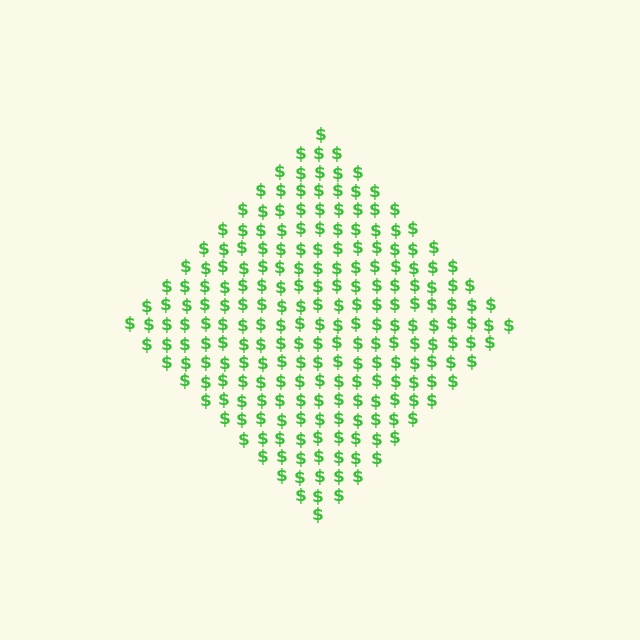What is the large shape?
The large shape is a diamond.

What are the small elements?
The small elements are dollar signs.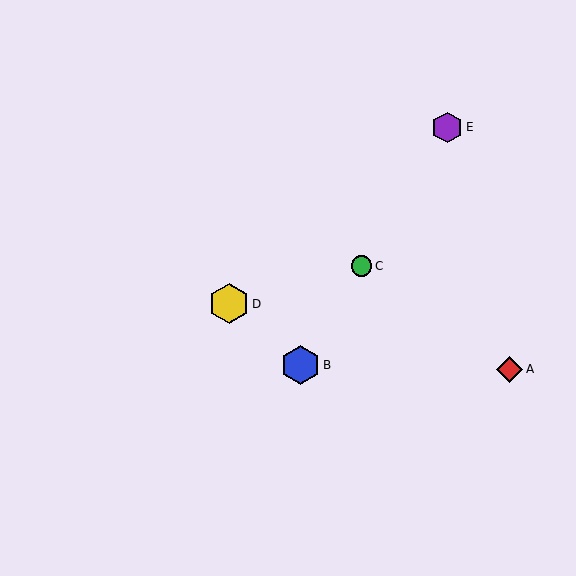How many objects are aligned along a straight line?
3 objects (B, C, E) are aligned along a straight line.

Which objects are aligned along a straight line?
Objects B, C, E are aligned along a straight line.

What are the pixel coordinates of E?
Object E is at (447, 127).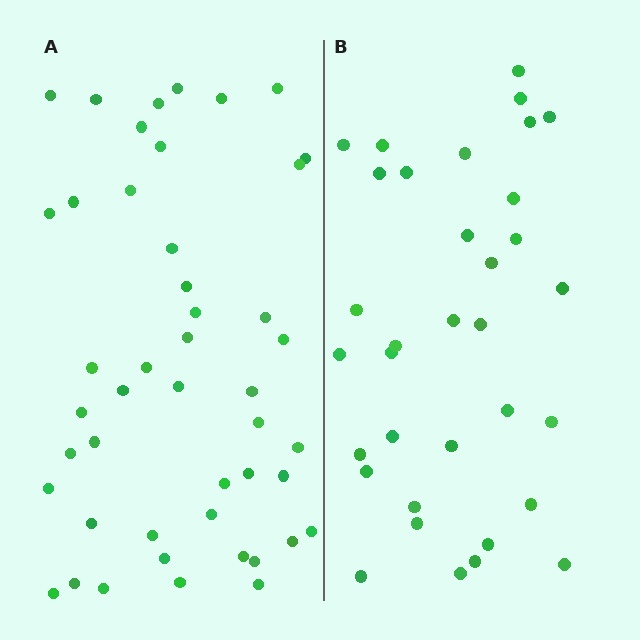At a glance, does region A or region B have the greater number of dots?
Region A (the left region) has more dots.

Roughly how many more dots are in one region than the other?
Region A has roughly 12 or so more dots than region B.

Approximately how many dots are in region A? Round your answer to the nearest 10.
About 50 dots. (The exact count is 46, which rounds to 50.)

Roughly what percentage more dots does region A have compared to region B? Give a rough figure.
About 35% more.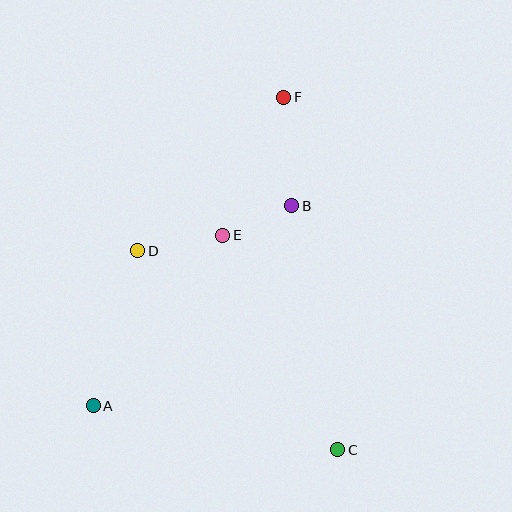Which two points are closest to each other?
Points B and E are closest to each other.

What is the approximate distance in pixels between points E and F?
The distance between E and F is approximately 151 pixels.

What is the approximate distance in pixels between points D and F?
The distance between D and F is approximately 212 pixels.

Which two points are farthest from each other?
Points A and F are farthest from each other.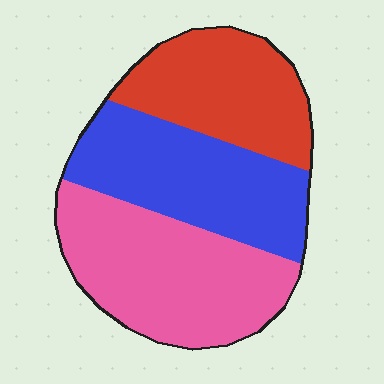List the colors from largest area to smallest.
From largest to smallest: pink, blue, red.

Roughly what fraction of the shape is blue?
Blue takes up about one third (1/3) of the shape.